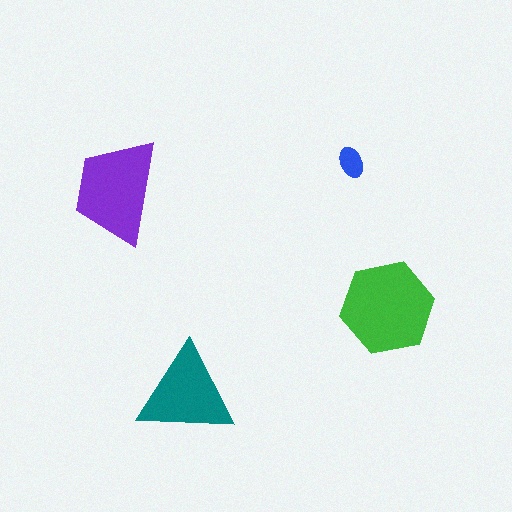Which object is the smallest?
The blue ellipse.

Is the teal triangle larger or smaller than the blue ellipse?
Larger.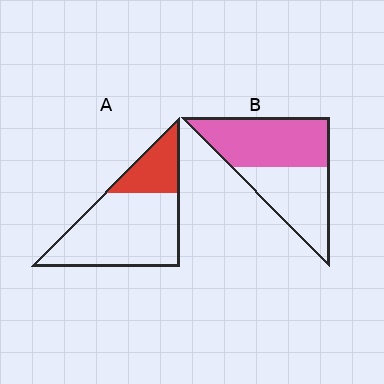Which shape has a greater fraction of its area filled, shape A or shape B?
Shape B.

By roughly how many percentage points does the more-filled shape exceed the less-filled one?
By roughly 30 percentage points (B over A).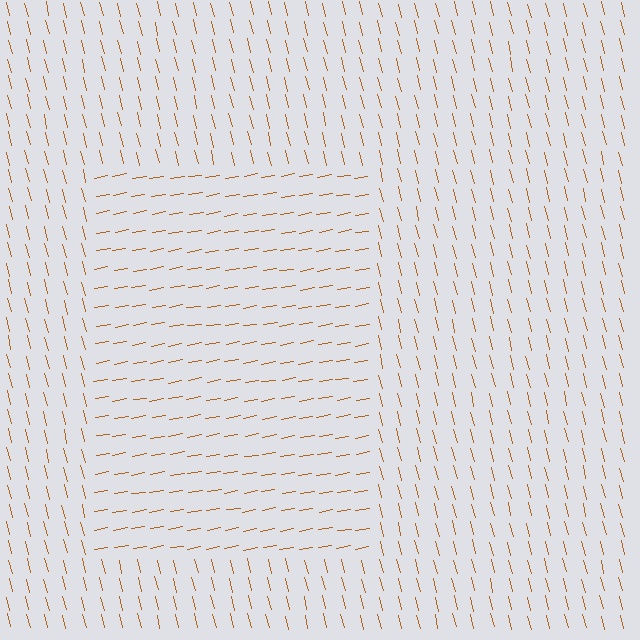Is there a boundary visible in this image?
Yes, there is a texture boundary formed by a change in line orientation.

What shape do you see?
I see a rectangle.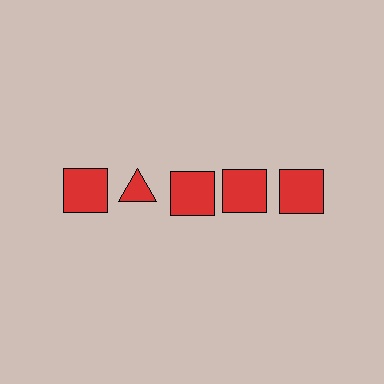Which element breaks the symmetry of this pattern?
The red triangle in the top row, second from left column breaks the symmetry. All other shapes are red squares.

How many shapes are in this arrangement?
There are 5 shapes arranged in a grid pattern.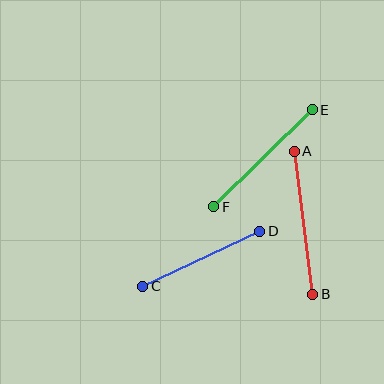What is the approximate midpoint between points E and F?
The midpoint is at approximately (263, 158) pixels.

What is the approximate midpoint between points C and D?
The midpoint is at approximately (201, 259) pixels.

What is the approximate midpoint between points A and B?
The midpoint is at approximately (303, 223) pixels.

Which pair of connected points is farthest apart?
Points A and B are farthest apart.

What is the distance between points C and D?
The distance is approximately 129 pixels.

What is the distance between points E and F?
The distance is approximately 138 pixels.